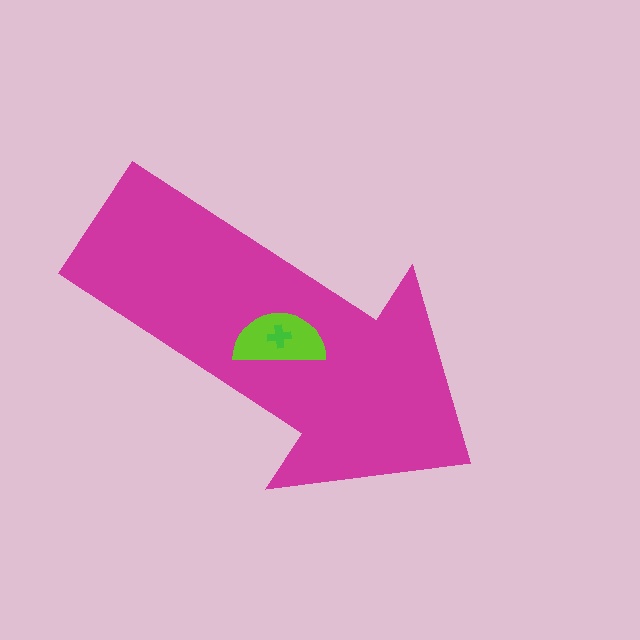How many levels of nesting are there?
3.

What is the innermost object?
The green cross.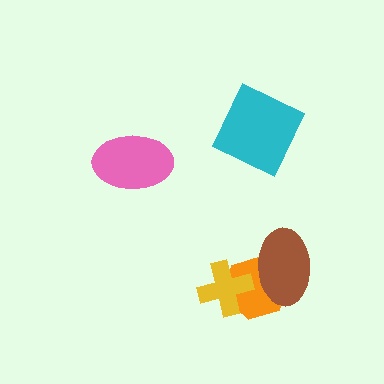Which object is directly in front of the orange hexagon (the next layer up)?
The brown ellipse is directly in front of the orange hexagon.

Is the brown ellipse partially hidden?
No, no other shape covers it.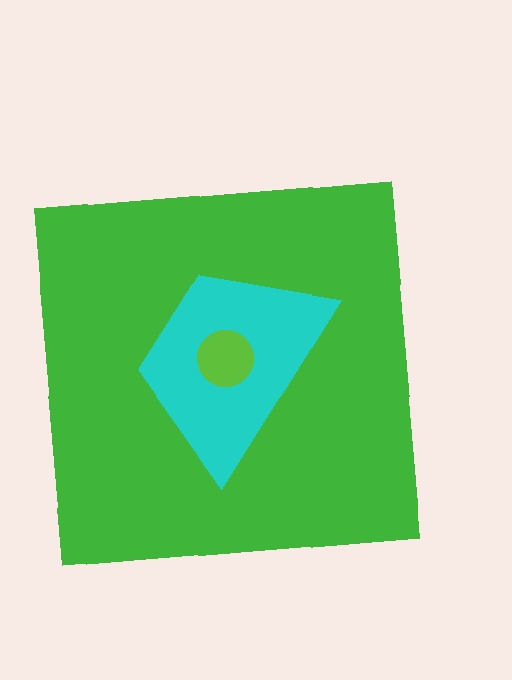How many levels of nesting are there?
3.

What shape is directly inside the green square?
The cyan trapezoid.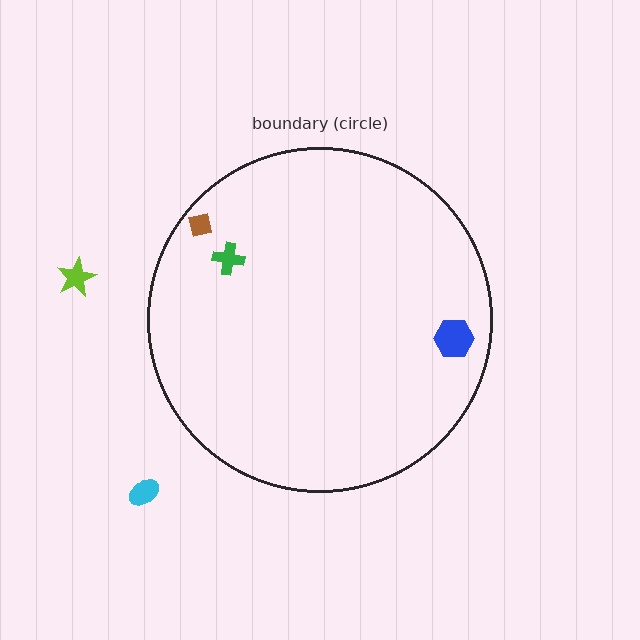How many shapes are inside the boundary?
3 inside, 2 outside.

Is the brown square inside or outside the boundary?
Inside.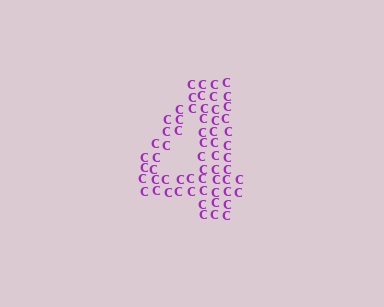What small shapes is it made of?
It is made of small letter C's.